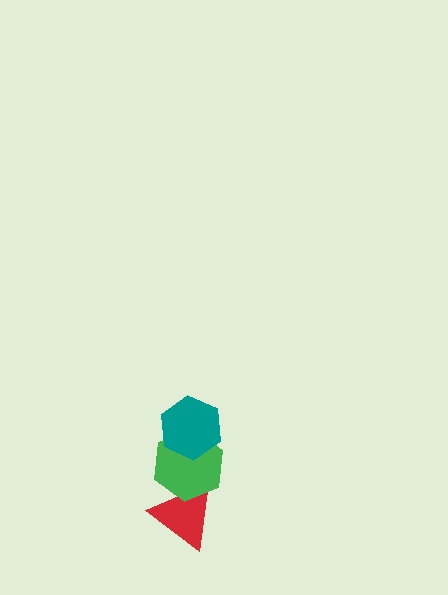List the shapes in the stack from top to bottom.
From top to bottom: the teal hexagon, the green hexagon, the red triangle.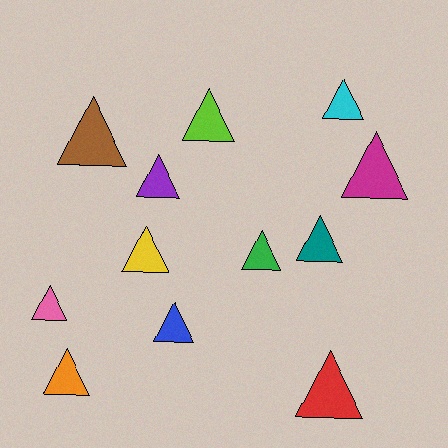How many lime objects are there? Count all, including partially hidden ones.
There is 1 lime object.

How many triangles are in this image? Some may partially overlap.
There are 12 triangles.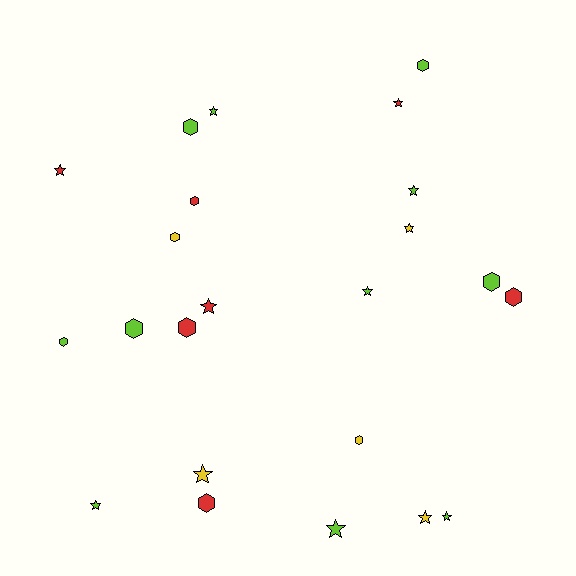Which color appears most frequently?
Lime, with 11 objects.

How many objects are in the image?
There are 23 objects.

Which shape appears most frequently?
Star, with 12 objects.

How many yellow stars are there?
There are 3 yellow stars.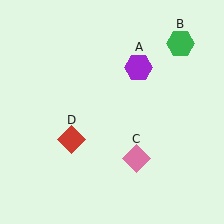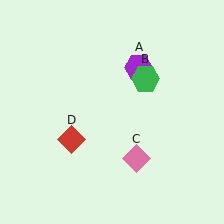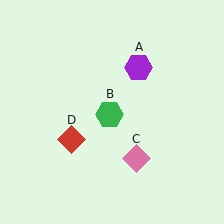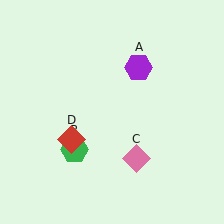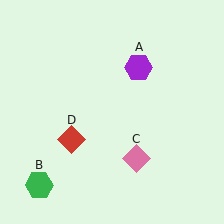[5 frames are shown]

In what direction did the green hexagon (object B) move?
The green hexagon (object B) moved down and to the left.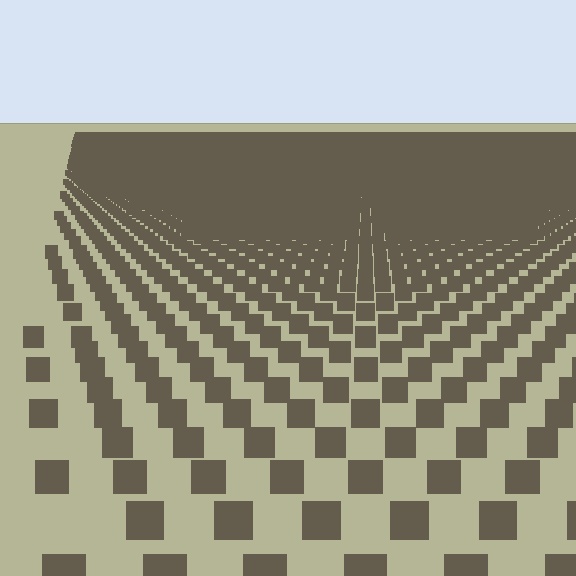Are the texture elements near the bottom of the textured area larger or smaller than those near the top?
Larger. Near the bottom, elements are closer to the viewer and appear at a bigger on-screen size.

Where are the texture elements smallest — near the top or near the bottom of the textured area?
Near the top.